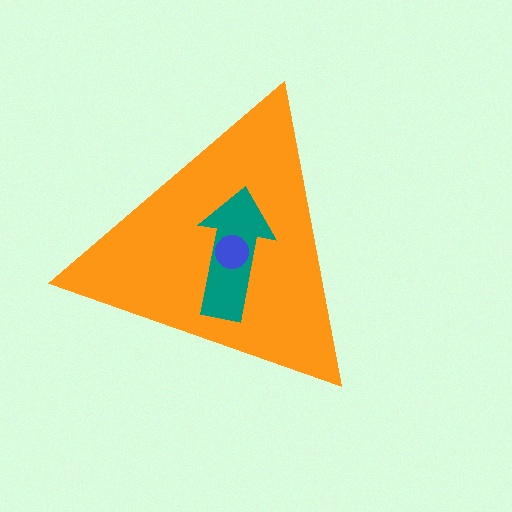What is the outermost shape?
The orange triangle.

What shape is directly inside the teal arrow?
The blue circle.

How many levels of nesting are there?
3.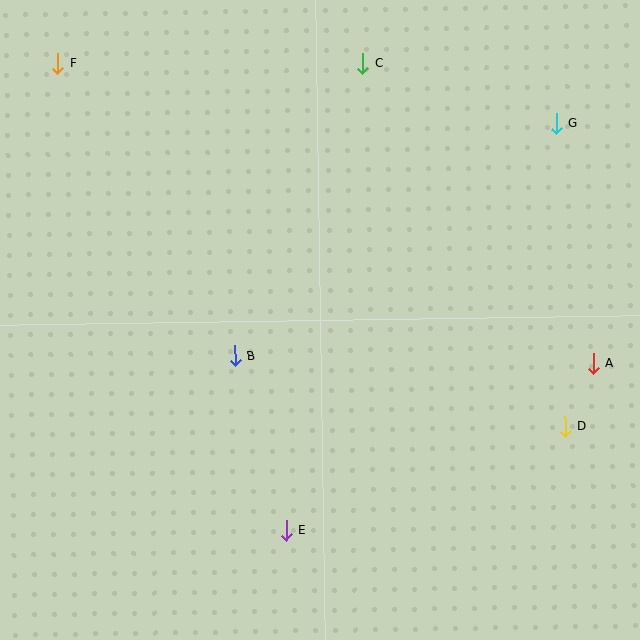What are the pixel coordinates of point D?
Point D is at (565, 427).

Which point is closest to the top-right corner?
Point G is closest to the top-right corner.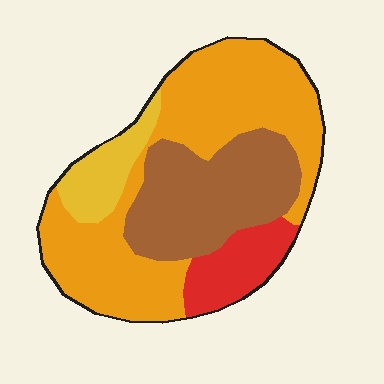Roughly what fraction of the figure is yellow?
Yellow covers 10% of the figure.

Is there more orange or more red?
Orange.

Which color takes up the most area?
Orange, at roughly 50%.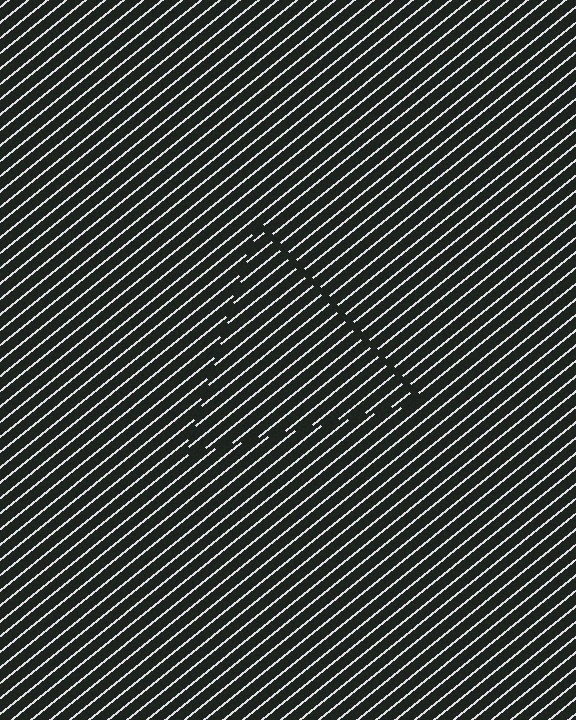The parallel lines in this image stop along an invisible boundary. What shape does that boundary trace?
An illusory triangle. The interior of the shape contains the same grating, shifted by half a period — the contour is defined by the phase discontinuity where line-ends from the inner and outer gratings abut.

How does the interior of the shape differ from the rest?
The interior of the shape contains the same grating, shifted by half a period — the contour is defined by the phase discontinuity where line-ends from the inner and outer gratings abut.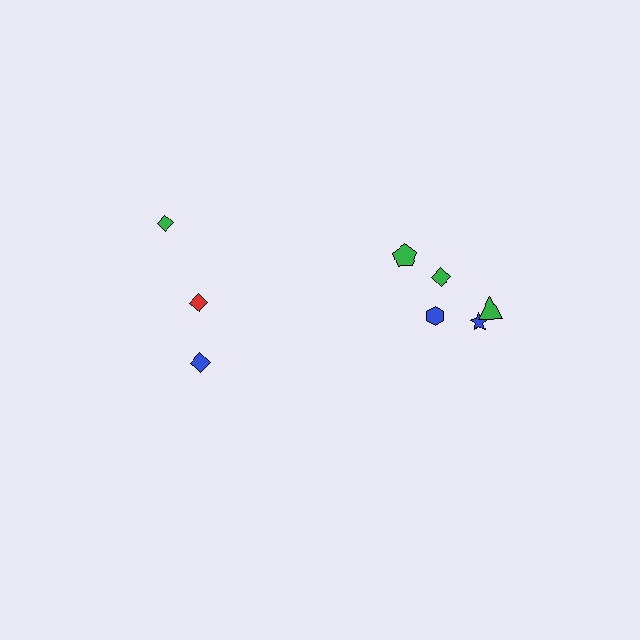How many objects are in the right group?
There are 5 objects.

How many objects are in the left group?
There are 3 objects.